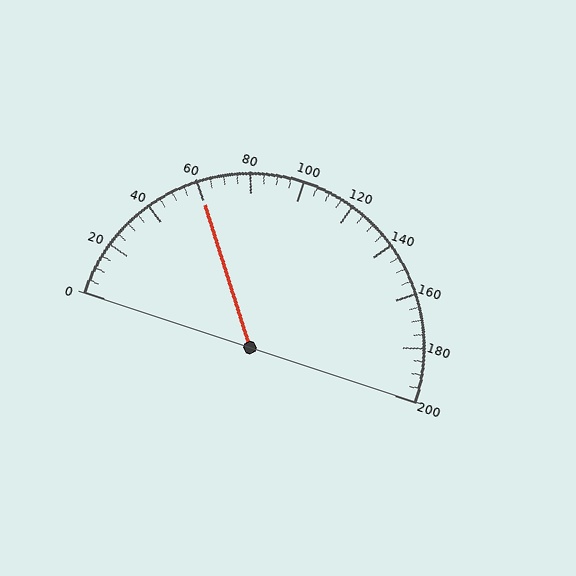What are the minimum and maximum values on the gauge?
The gauge ranges from 0 to 200.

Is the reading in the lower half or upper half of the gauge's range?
The reading is in the lower half of the range (0 to 200).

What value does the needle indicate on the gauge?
The needle indicates approximately 60.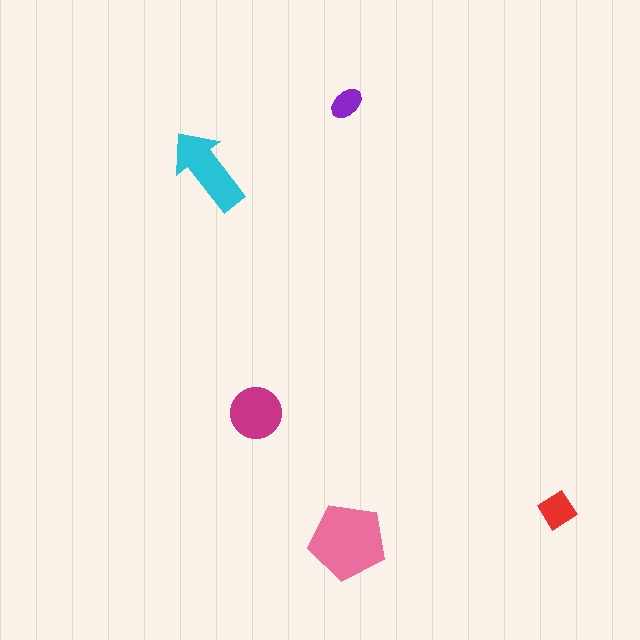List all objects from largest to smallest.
The pink pentagon, the cyan arrow, the magenta circle, the red diamond, the purple ellipse.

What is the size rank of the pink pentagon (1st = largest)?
1st.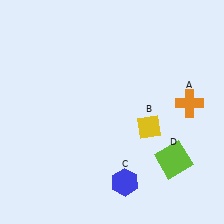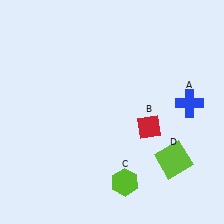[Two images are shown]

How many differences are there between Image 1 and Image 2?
There are 3 differences between the two images.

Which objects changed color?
A changed from orange to blue. B changed from yellow to red. C changed from blue to lime.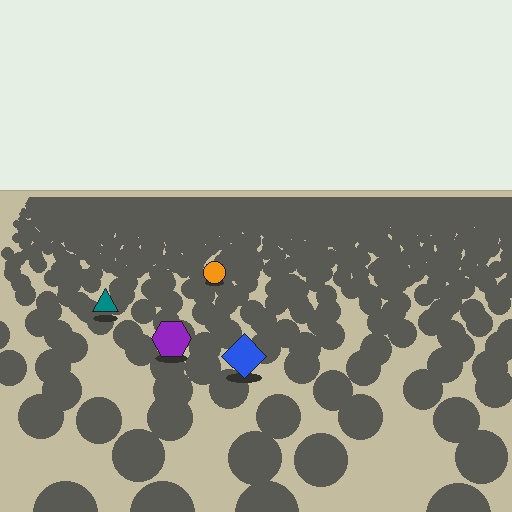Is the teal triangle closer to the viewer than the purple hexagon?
No. The purple hexagon is closer — you can tell from the texture gradient: the ground texture is coarser near it.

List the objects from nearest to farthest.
From nearest to farthest: the blue diamond, the purple hexagon, the teal triangle, the orange circle.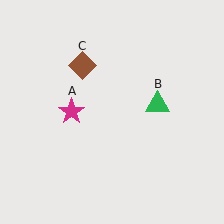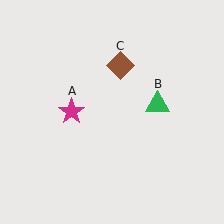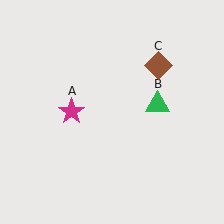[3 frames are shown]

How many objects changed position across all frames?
1 object changed position: brown diamond (object C).